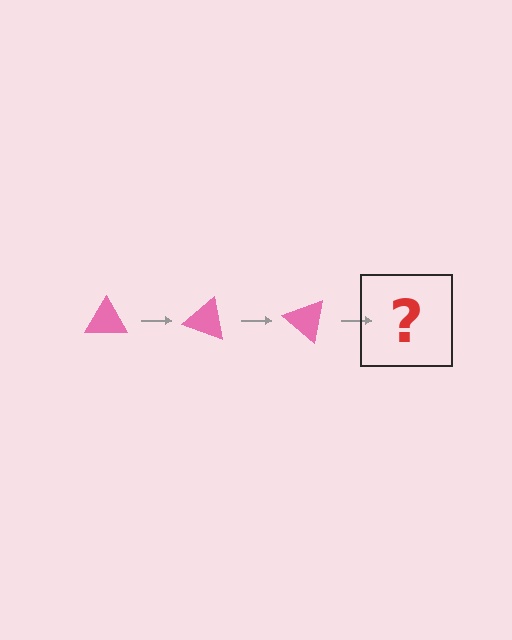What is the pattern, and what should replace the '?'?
The pattern is that the triangle rotates 20 degrees each step. The '?' should be a pink triangle rotated 60 degrees.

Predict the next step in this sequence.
The next step is a pink triangle rotated 60 degrees.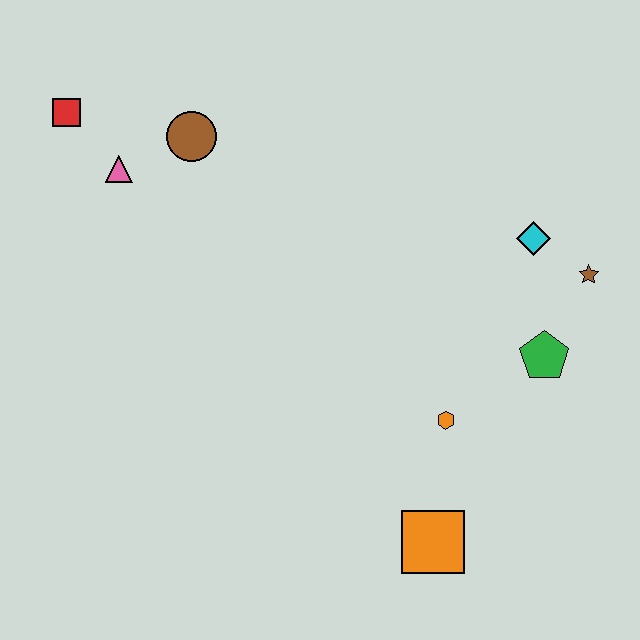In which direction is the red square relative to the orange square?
The red square is above the orange square.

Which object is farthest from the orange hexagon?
The red square is farthest from the orange hexagon.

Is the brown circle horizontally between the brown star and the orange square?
No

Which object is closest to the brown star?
The cyan diamond is closest to the brown star.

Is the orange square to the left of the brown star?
Yes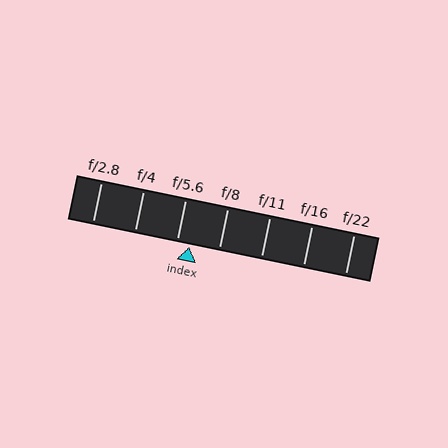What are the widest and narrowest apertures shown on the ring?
The widest aperture shown is f/2.8 and the narrowest is f/22.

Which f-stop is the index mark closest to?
The index mark is closest to f/5.6.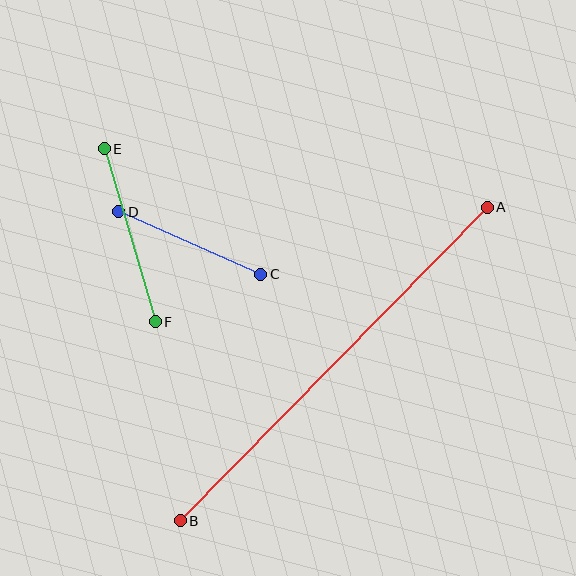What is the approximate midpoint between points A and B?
The midpoint is at approximately (334, 364) pixels.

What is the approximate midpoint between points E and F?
The midpoint is at approximately (130, 235) pixels.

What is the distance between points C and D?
The distance is approximately 155 pixels.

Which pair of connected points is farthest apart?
Points A and B are farthest apart.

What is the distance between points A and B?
The distance is approximately 438 pixels.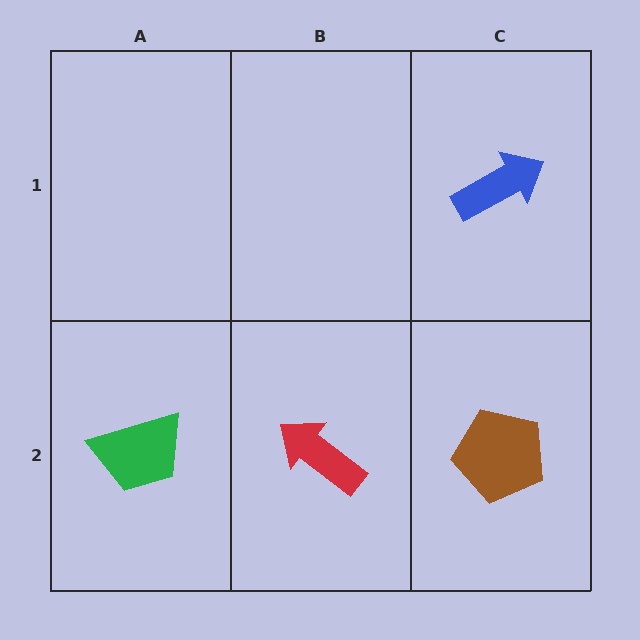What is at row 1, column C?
A blue arrow.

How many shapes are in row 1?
1 shape.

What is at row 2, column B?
A red arrow.